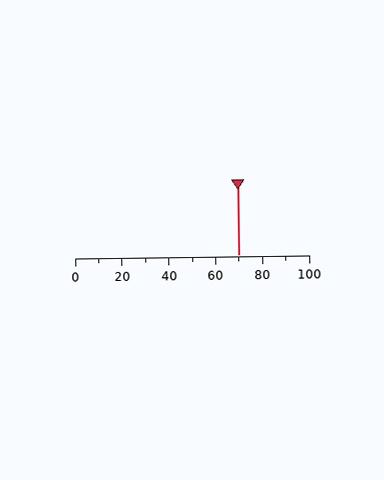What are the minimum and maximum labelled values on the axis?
The axis runs from 0 to 100.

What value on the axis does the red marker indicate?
The marker indicates approximately 70.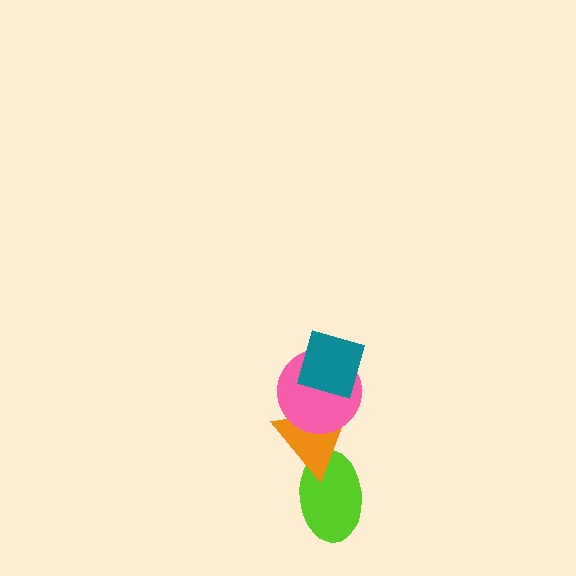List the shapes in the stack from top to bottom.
From top to bottom: the teal diamond, the pink circle, the orange triangle, the lime ellipse.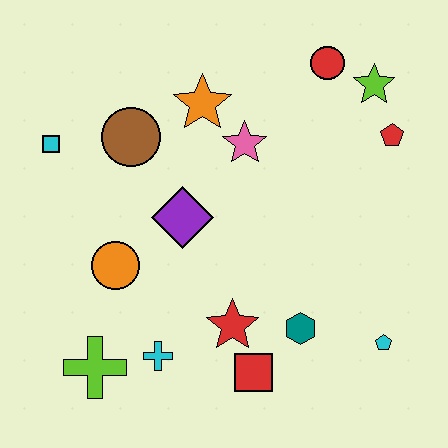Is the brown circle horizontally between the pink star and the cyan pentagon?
No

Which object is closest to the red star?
The red square is closest to the red star.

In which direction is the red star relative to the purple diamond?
The red star is below the purple diamond.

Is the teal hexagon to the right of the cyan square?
Yes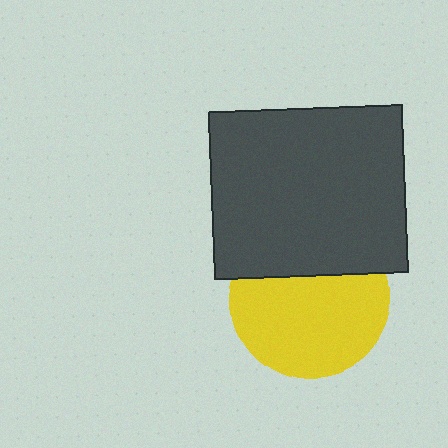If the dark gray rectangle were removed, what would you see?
You would see the complete yellow circle.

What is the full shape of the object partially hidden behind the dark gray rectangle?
The partially hidden object is a yellow circle.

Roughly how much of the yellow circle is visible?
Most of it is visible (roughly 67%).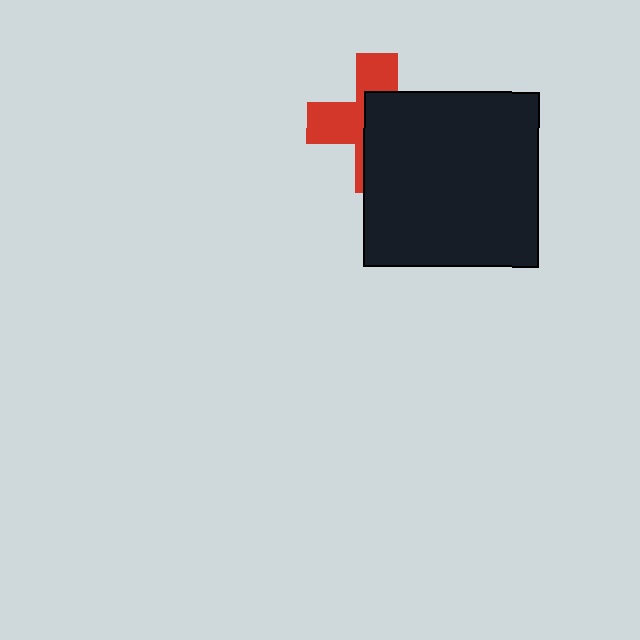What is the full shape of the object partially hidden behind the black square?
The partially hidden object is a red cross.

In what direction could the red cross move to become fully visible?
The red cross could move left. That would shift it out from behind the black square entirely.